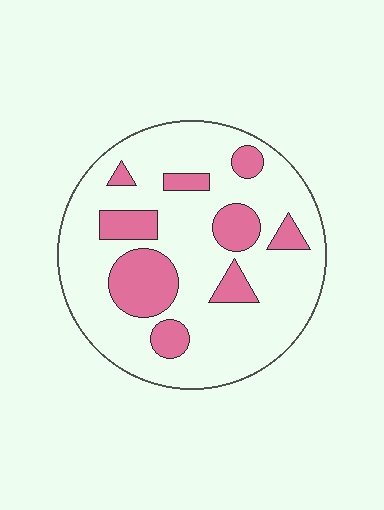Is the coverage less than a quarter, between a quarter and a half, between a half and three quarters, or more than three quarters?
Less than a quarter.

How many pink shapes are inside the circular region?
9.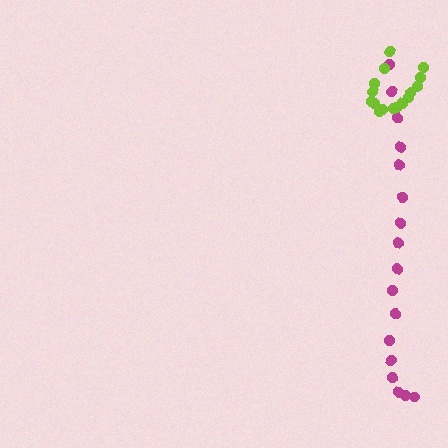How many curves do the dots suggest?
There are 2 distinct paths.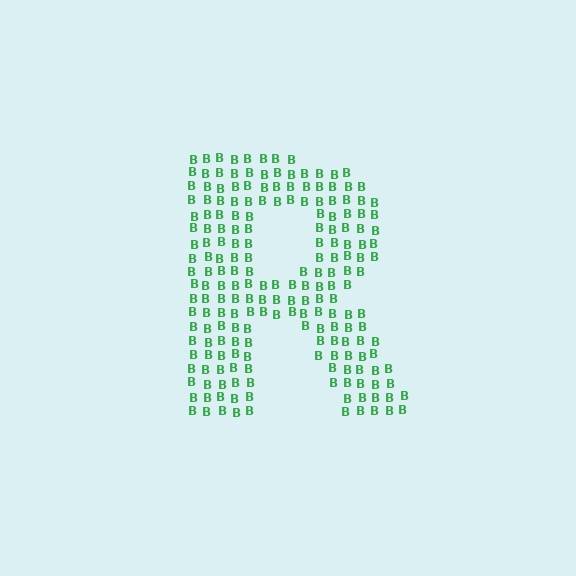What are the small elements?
The small elements are letter B's.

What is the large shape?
The large shape is the letter R.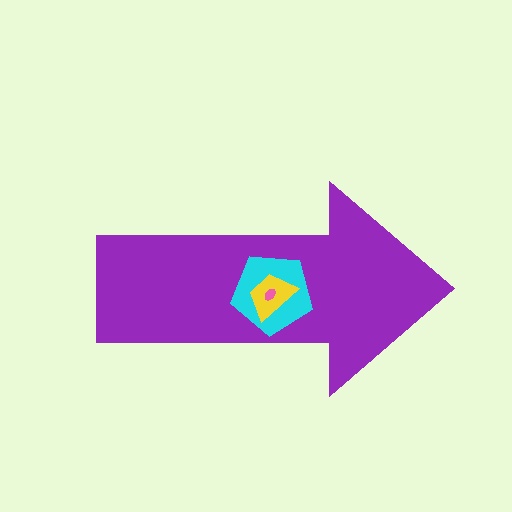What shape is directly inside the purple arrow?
The cyan pentagon.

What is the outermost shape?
The purple arrow.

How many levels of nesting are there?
4.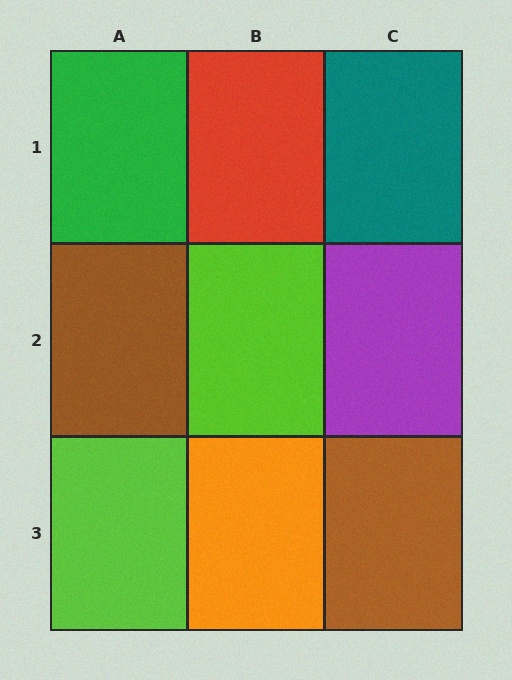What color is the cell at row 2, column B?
Lime.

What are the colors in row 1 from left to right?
Green, red, teal.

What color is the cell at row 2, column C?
Purple.